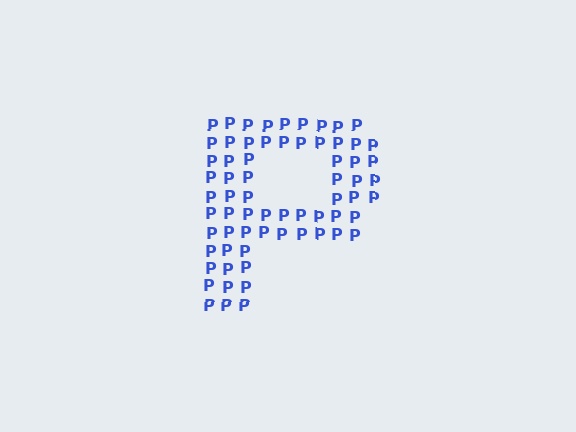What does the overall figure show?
The overall figure shows the letter P.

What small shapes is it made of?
It is made of small letter P's.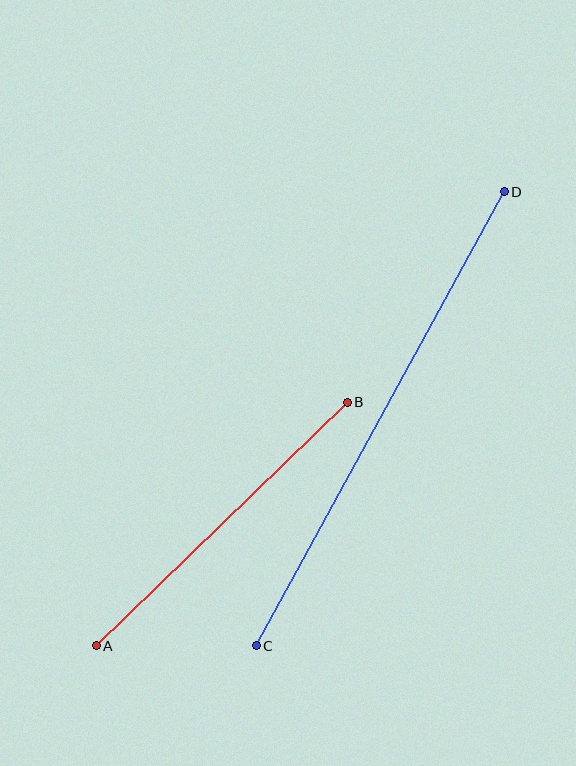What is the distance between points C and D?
The distance is approximately 517 pixels.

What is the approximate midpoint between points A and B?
The midpoint is at approximately (222, 524) pixels.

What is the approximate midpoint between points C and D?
The midpoint is at approximately (380, 419) pixels.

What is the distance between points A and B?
The distance is approximately 350 pixels.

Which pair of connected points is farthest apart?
Points C and D are farthest apart.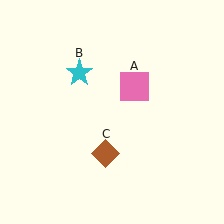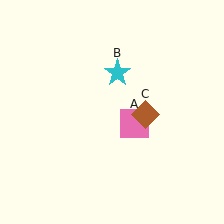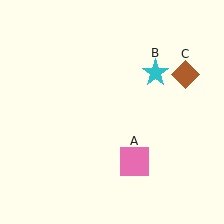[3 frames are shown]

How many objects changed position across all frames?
3 objects changed position: pink square (object A), cyan star (object B), brown diamond (object C).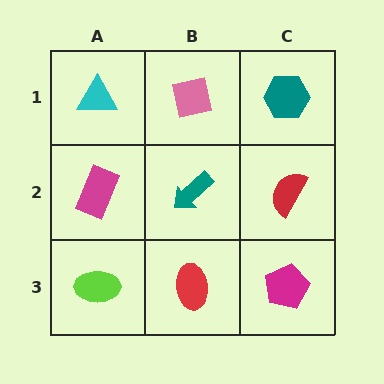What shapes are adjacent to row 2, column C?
A teal hexagon (row 1, column C), a magenta pentagon (row 3, column C), a teal arrow (row 2, column B).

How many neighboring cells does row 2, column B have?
4.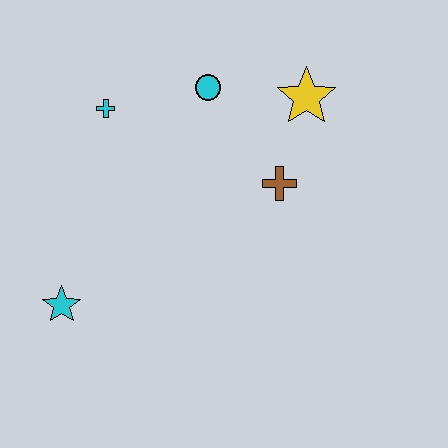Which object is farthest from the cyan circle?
The cyan star is farthest from the cyan circle.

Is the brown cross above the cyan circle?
No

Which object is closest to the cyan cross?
The cyan circle is closest to the cyan cross.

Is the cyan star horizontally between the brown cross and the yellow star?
No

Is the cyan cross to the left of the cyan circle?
Yes